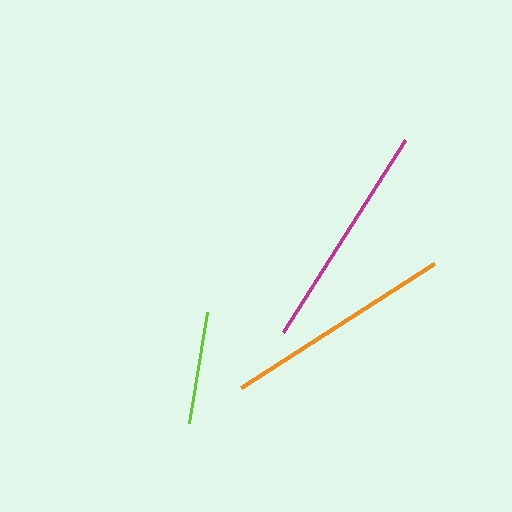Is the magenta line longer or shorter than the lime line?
The magenta line is longer than the lime line.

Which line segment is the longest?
The orange line is the longest at approximately 229 pixels.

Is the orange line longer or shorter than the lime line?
The orange line is longer than the lime line.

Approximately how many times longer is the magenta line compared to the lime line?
The magenta line is approximately 2.0 times the length of the lime line.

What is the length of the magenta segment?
The magenta segment is approximately 227 pixels long.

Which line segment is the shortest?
The lime line is the shortest at approximately 112 pixels.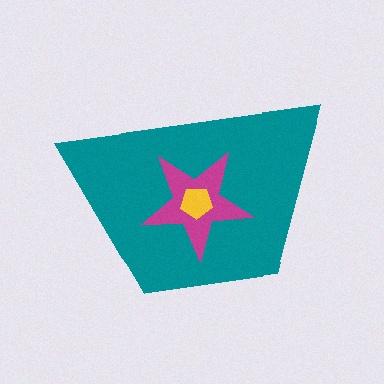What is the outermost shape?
The teal trapezoid.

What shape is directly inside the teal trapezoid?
The magenta star.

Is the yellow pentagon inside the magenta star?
Yes.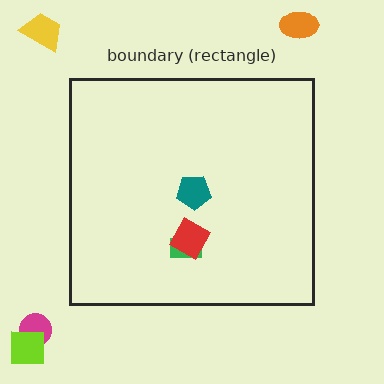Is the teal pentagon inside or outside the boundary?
Inside.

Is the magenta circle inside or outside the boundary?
Outside.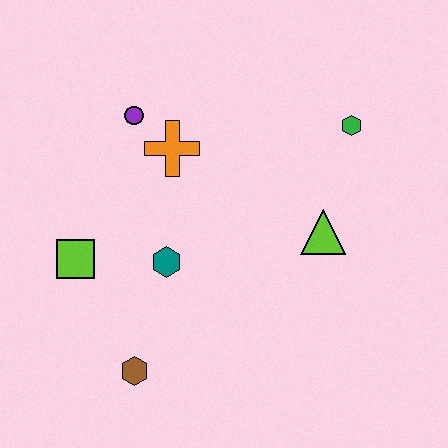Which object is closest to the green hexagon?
The lime triangle is closest to the green hexagon.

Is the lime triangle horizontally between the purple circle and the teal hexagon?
No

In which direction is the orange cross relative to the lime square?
The orange cross is above the lime square.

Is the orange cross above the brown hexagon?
Yes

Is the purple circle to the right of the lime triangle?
No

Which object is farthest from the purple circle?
The brown hexagon is farthest from the purple circle.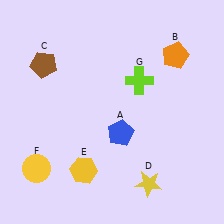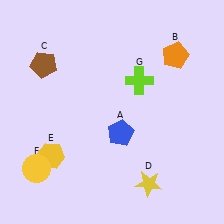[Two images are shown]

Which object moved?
The yellow hexagon (E) moved left.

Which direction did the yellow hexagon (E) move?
The yellow hexagon (E) moved left.